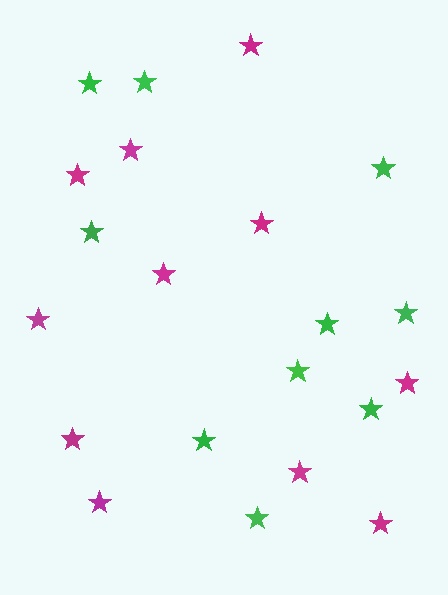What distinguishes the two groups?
There are 2 groups: one group of green stars (10) and one group of magenta stars (11).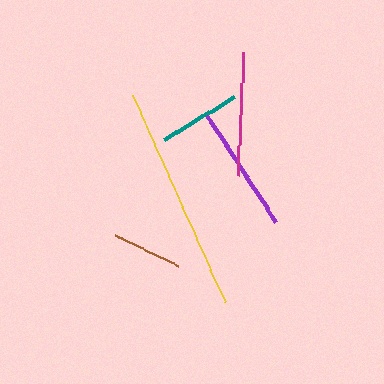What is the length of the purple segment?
The purple segment is approximately 130 pixels long.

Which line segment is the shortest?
The brown line is the shortest at approximately 70 pixels.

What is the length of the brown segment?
The brown segment is approximately 70 pixels long.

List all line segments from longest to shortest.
From longest to shortest: yellow, purple, magenta, teal, brown.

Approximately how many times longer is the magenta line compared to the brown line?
The magenta line is approximately 1.8 times the length of the brown line.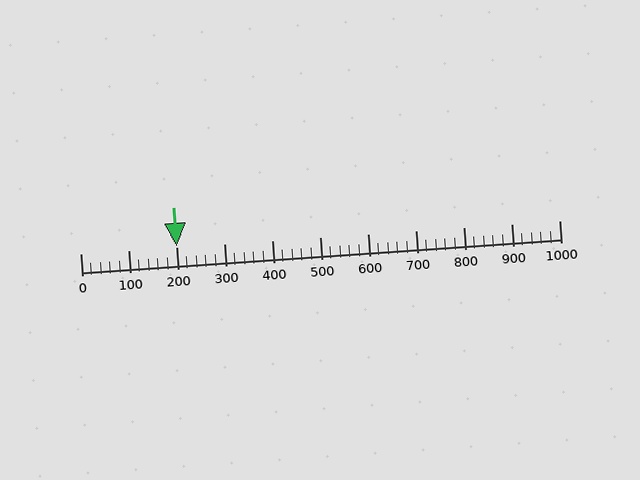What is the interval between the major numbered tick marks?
The major tick marks are spaced 100 units apart.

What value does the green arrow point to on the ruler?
The green arrow points to approximately 200.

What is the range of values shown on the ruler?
The ruler shows values from 0 to 1000.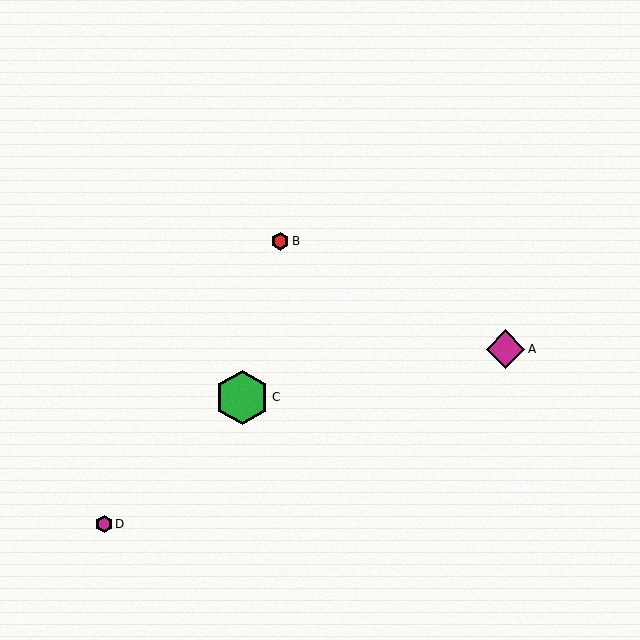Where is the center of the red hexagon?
The center of the red hexagon is at (280, 241).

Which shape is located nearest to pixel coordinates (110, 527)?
The magenta hexagon (labeled D) at (104, 524) is nearest to that location.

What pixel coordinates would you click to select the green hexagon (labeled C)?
Click at (242, 397) to select the green hexagon C.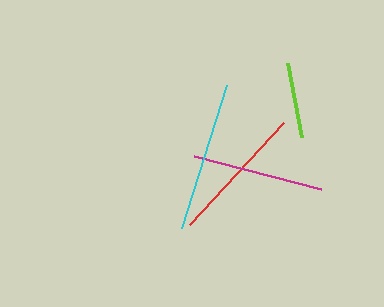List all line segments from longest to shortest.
From longest to shortest: cyan, red, magenta, lime.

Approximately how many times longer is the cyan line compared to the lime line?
The cyan line is approximately 2.0 times the length of the lime line.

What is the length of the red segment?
The red segment is approximately 138 pixels long.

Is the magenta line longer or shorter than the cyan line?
The cyan line is longer than the magenta line.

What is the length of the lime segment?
The lime segment is approximately 76 pixels long.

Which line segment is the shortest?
The lime line is the shortest at approximately 76 pixels.